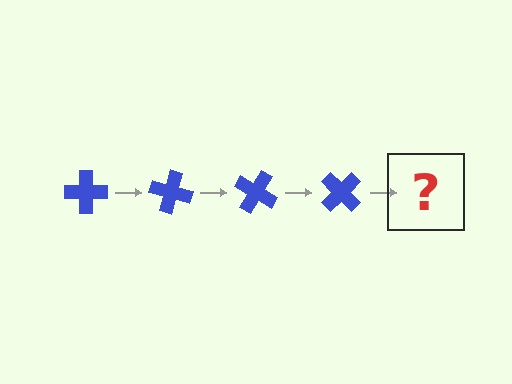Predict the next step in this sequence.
The next step is a blue cross rotated 60 degrees.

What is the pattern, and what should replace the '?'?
The pattern is that the cross rotates 15 degrees each step. The '?' should be a blue cross rotated 60 degrees.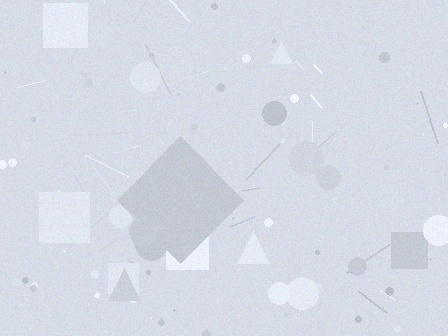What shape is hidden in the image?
A diamond is hidden in the image.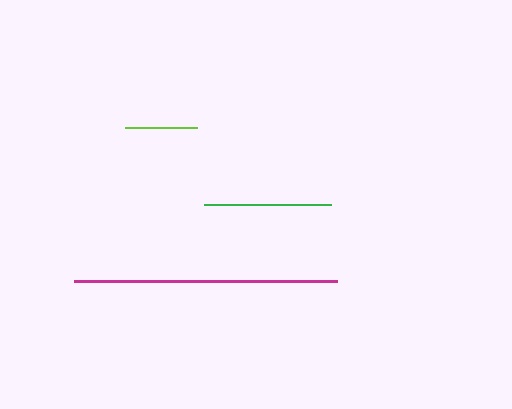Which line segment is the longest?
The magenta line is the longest at approximately 263 pixels.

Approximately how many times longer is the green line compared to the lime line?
The green line is approximately 1.8 times the length of the lime line.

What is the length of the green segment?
The green segment is approximately 127 pixels long.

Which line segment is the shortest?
The lime line is the shortest at approximately 72 pixels.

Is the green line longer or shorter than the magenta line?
The magenta line is longer than the green line.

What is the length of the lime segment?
The lime segment is approximately 72 pixels long.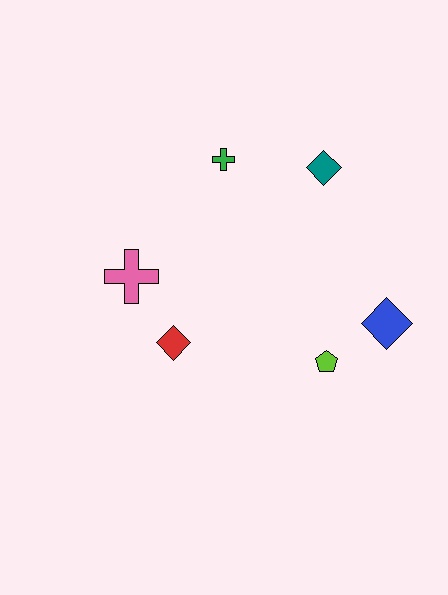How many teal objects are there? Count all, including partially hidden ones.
There is 1 teal object.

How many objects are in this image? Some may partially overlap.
There are 6 objects.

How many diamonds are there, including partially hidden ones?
There are 3 diamonds.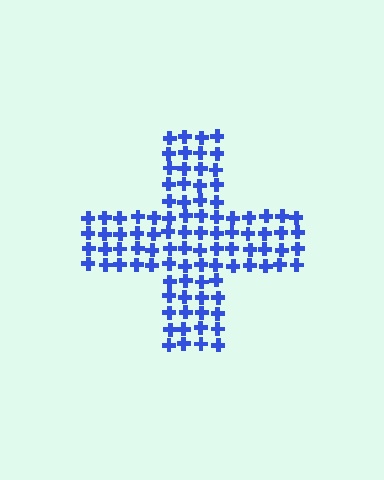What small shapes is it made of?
It is made of small crosses.